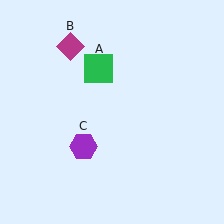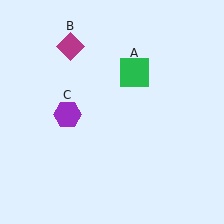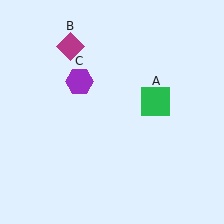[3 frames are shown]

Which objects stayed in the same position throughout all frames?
Magenta diamond (object B) remained stationary.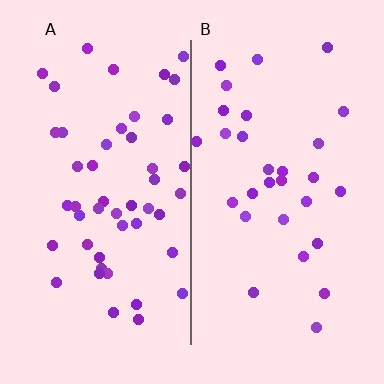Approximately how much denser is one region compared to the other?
Approximately 1.6× — region A over region B.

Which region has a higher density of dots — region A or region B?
A (the left).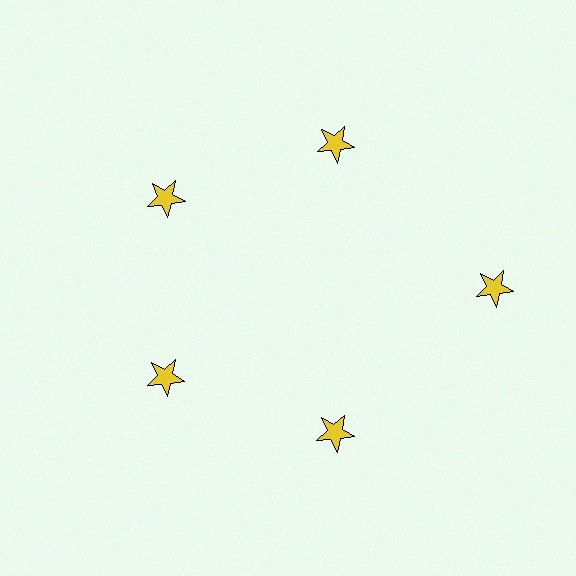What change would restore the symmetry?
The symmetry would be restored by moving it inward, back onto the ring so that all 5 stars sit at equal angles and equal distance from the center.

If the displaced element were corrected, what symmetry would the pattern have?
It would have 5-fold rotational symmetry — the pattern would map onto itself every 72 degrees.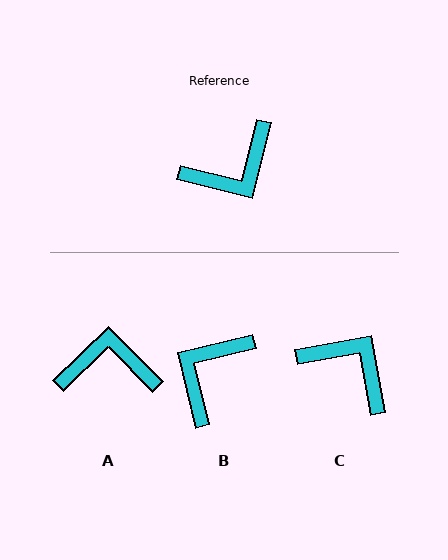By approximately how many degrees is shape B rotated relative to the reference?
Approximately 153 degrees clockwise.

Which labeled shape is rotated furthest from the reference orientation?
B, about 153 degrees away.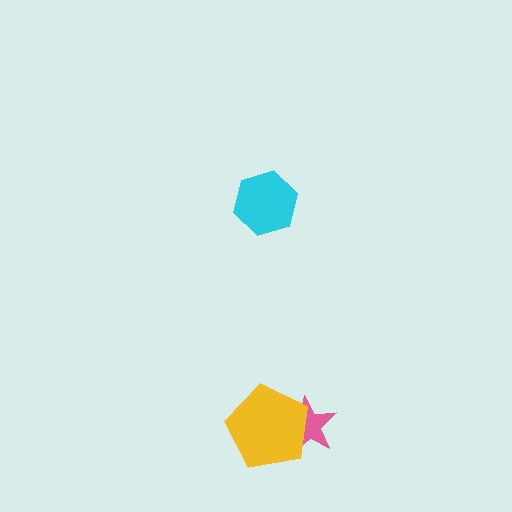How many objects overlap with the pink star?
1 object overlaps with the pink star.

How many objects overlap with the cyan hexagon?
0 objects overlap with the cyan hexagon.